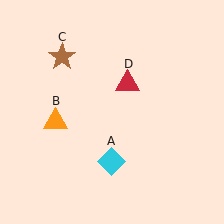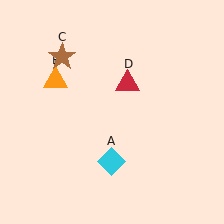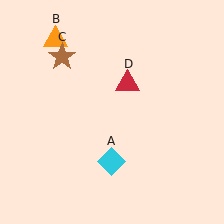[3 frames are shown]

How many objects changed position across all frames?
1 object changed position: orange triangle (object B).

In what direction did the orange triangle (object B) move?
The orange triangle (object B) moved up.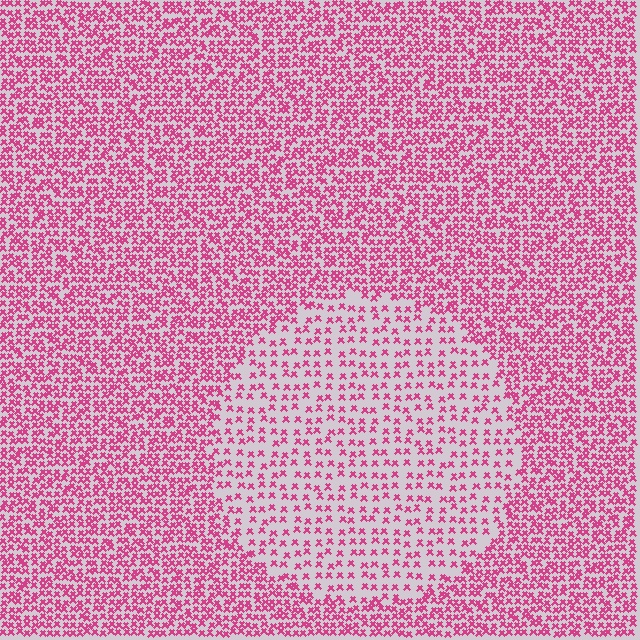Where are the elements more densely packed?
The elements are more densely packed outside the circle boundary.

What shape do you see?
I see a circle.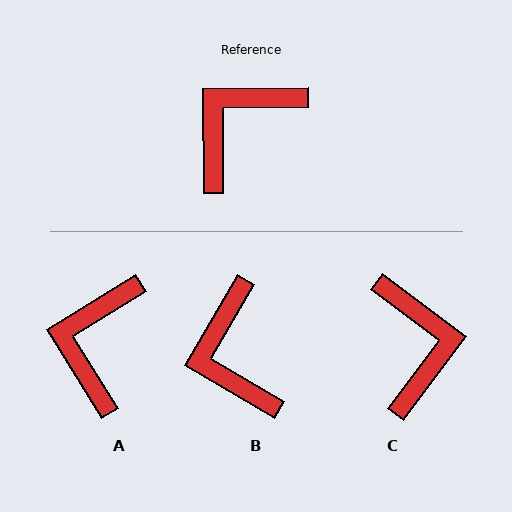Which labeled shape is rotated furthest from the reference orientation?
C, about 127 degrees away.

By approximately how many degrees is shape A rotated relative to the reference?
Approximately 31 degrees counter-clockwise.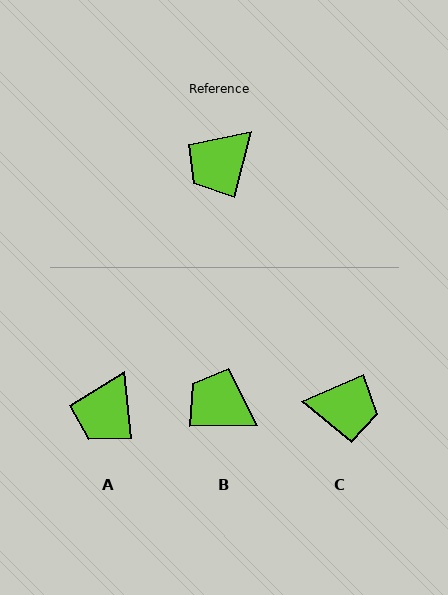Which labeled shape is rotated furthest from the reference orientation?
C, about 129 degrees away.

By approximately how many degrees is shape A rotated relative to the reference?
Approximately 20 degrees counter-clockwise.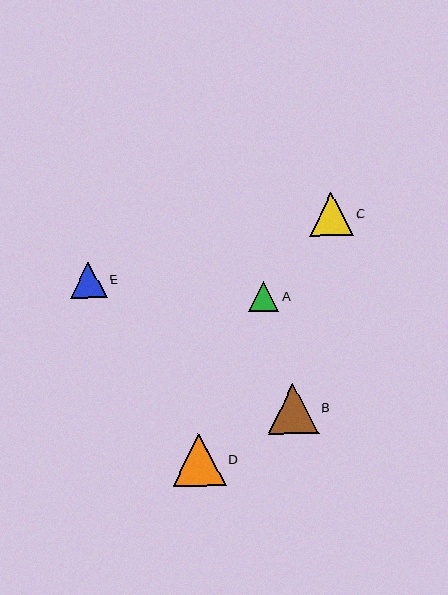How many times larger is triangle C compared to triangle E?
Triangle C is approximately 1.2 times the size of triangle E.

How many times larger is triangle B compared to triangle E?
Triangle B is approximately 1.4 times the size of triangle E.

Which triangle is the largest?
Triangle D is the largest with a size of approximately 53 pixels.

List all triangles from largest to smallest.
From largest to smallest: D, B, C, E, A.